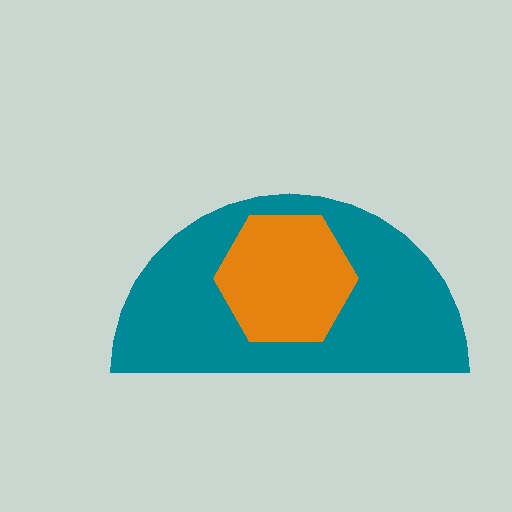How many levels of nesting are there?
2.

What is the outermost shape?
The teal semicircle.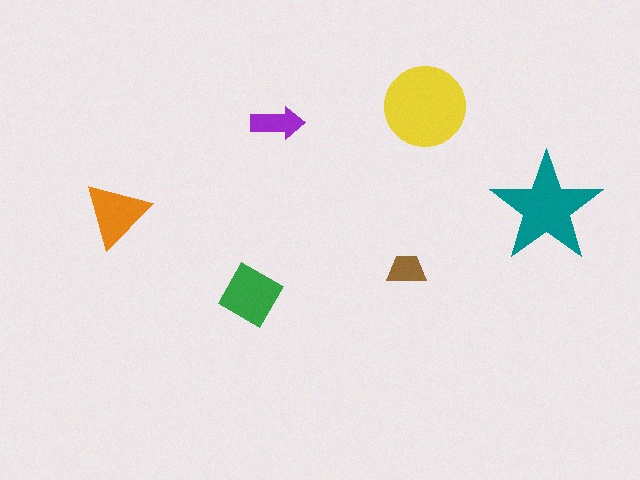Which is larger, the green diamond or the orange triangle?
The green diamond.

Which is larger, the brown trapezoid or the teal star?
The teal star.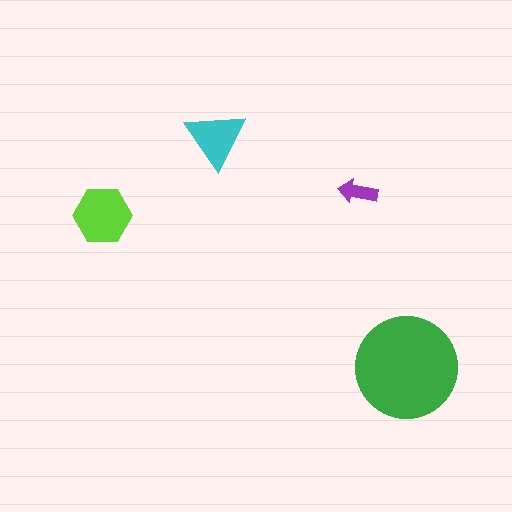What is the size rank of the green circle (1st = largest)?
1st.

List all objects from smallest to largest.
The purple arrow, the cyan triangle, the lime hexagon, the green circle.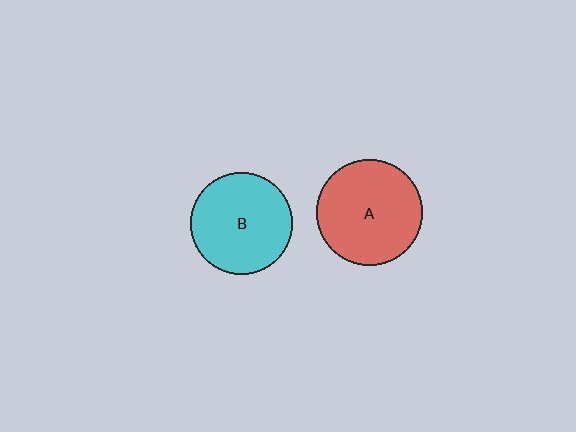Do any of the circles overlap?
No, none of the circles overlap.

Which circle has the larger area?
Circle A (red).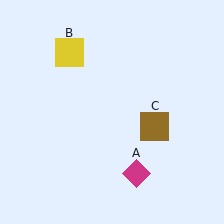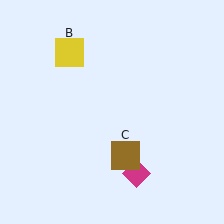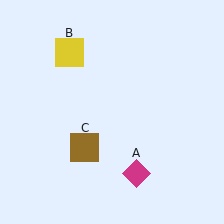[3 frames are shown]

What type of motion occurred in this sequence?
The brown square (object C) rotated clockwise around the center of the scene.